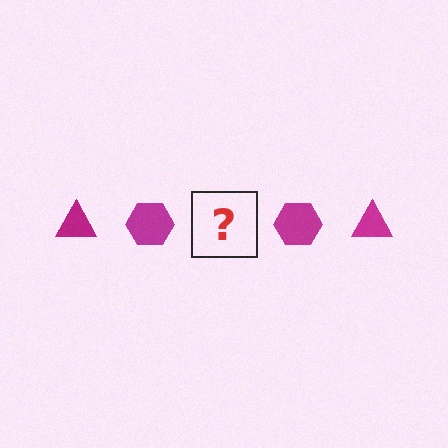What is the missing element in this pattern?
The missing element is a magenta triangle.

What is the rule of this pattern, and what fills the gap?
The rule is that the pattern cycles through triangle, hexagon shapes in magenta. The gap should be filled with a magenta triangle.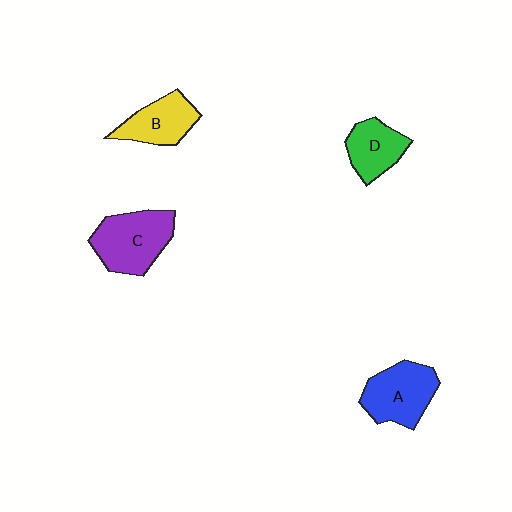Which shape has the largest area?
Shape C (purple).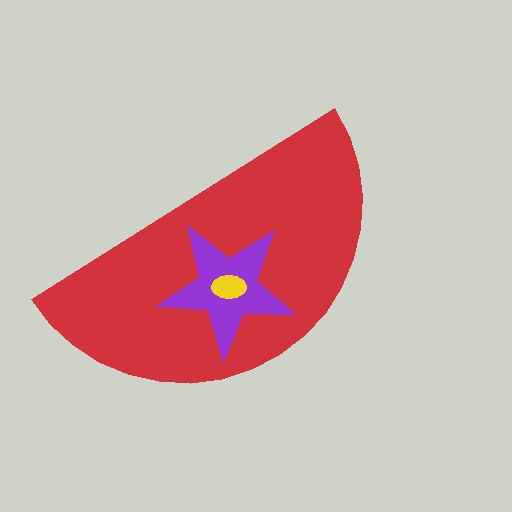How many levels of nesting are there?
3.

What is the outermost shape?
The red semicircle.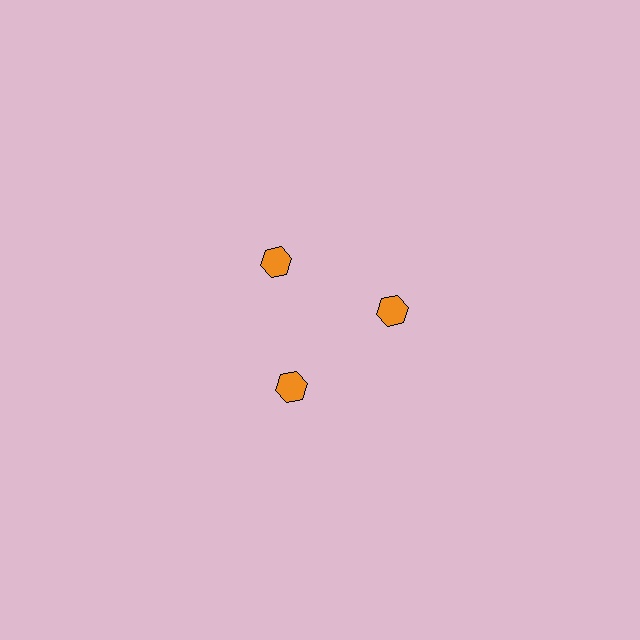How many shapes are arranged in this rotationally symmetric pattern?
There are 3 shapes, arranged in 3 groups of 1.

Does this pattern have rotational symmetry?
Yes, this pattern has 3-fold rotational symmetry. It looks the same after rotating 120 degrees around the center.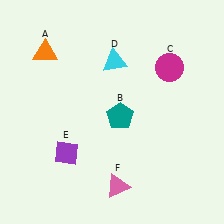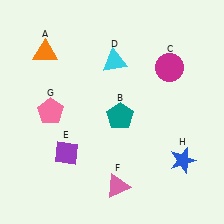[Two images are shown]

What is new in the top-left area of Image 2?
A pink pentagon (G) was added in the top-left area of Image 2.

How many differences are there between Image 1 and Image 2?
There are 2 differences between the two images.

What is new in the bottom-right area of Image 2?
A blue star (H) was added in the bottom-right area of Image 2.